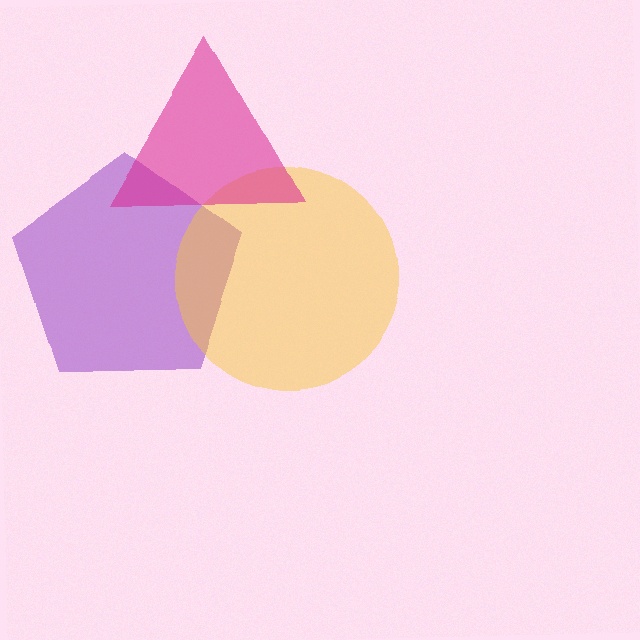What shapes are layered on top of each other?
The layered shapes are: a purple pentagon, a yellow circle, a magenta triangle.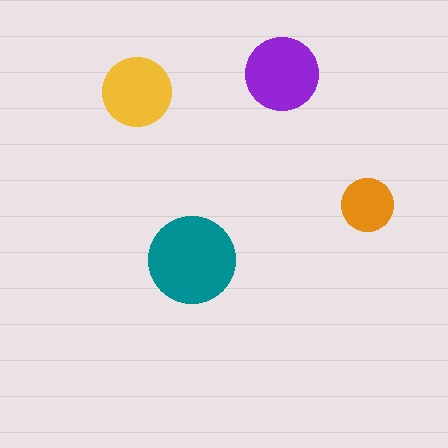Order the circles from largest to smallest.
the teal one, the purple one, the yellow one, the orange one.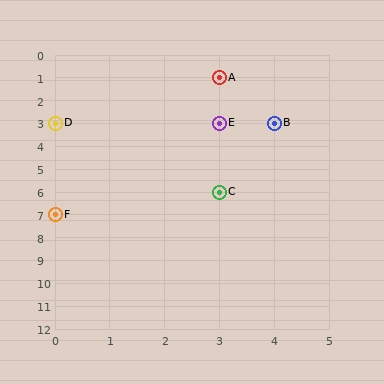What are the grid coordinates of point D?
Point D is at grid coordinates (0, 3).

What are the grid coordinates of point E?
Point E is at grid coordinates (3, 3).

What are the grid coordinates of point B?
Point B is at grid coordinates (4, 3).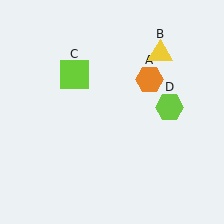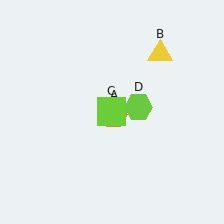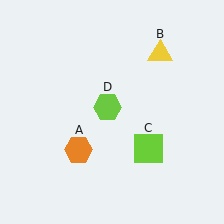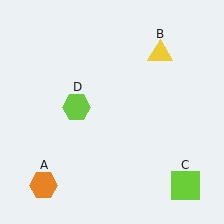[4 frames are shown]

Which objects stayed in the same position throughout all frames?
Yellow triangle (object B) remained stationary.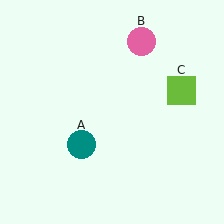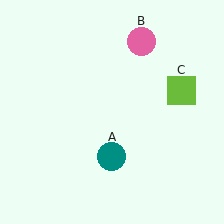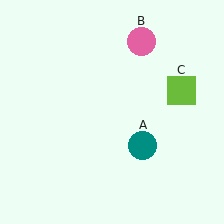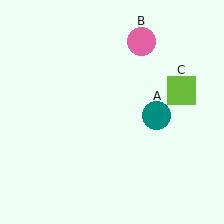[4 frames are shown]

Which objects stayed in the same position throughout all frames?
Pink circle (object B) and lime square (object C) remained stationary.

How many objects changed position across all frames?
1 object changed position: teal circle (object A).